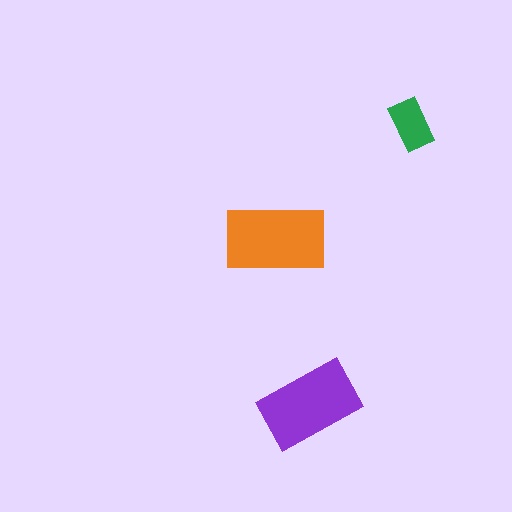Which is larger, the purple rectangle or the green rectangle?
The purple one.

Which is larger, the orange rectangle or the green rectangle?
The orange one.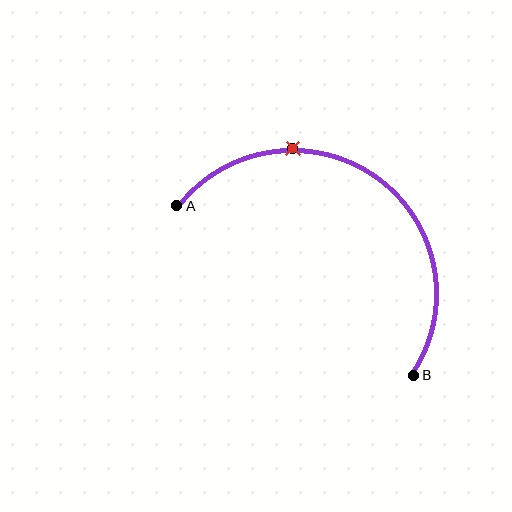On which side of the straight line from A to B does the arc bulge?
The arc bulges above and to the right of the straight line connecting A and B.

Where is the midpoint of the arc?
The arc midpoint is the point on the curve farthest from the straight line joining A and B. It sits above and to the right of that line.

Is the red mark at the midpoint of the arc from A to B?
No. The red mark lies on the arc but is closer to endpoint A. The arc midpoint would be at the point on the curve equidistant along the arc from both A and B.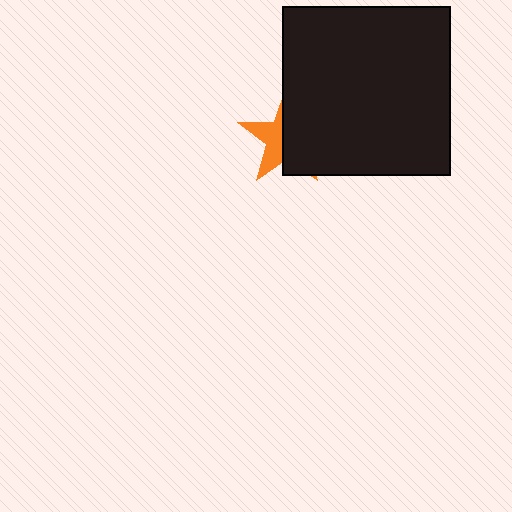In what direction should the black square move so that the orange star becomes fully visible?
The black square should move right. That is the shortest direction to clear the overlap and leave the orange star fully visible.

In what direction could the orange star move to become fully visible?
The orange star could move left. That would shift it out from behind the black square entirely.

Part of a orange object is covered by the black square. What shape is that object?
It is a star.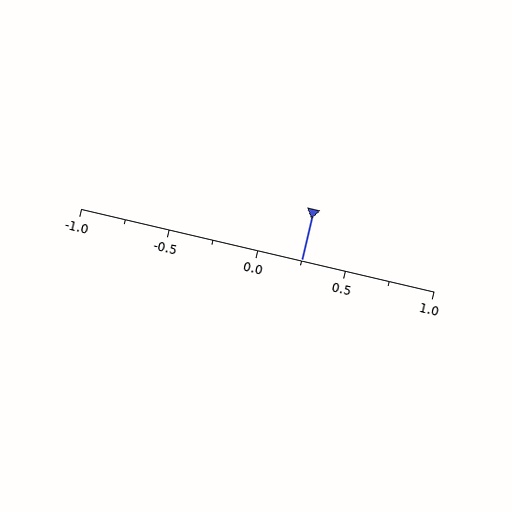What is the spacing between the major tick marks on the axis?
The major ticks are spaced 0.5 apart.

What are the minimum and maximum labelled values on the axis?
The axis runs from -1.0 to 1.0.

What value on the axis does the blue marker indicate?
The marker indicates approximately 0.25.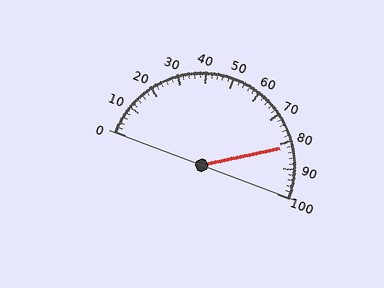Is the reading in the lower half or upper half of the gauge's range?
The reading is in the upper half of the range (0 to 100).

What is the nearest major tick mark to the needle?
The nearest major tick mark is 80.